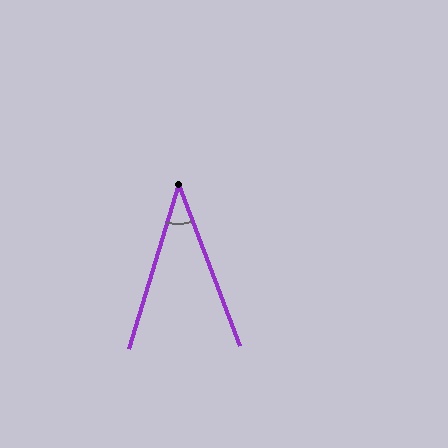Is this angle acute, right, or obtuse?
It is acute.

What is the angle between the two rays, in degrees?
Approximately 38 degrees.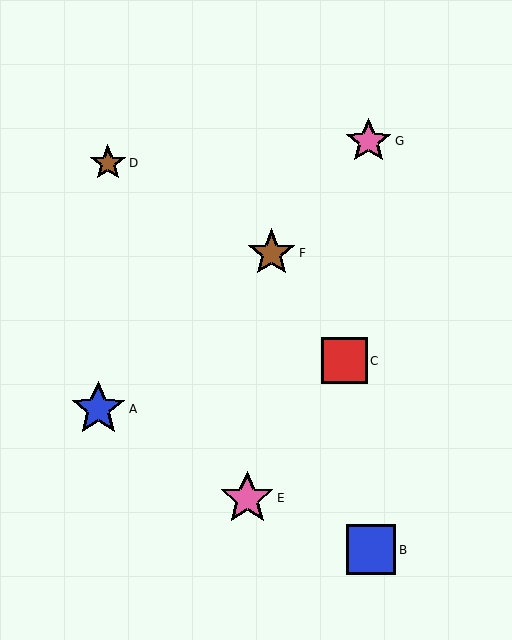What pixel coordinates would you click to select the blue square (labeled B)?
Click at (371, 550) to select the blue square B.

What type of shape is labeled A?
Shape A is a blue star.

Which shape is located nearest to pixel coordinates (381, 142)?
The pink star (labeled G) at (369, 141) is nearest to that location.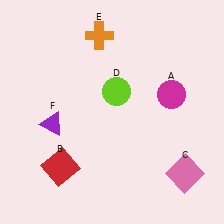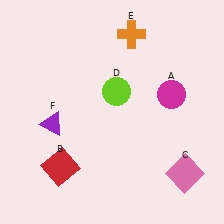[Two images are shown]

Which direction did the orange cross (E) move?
The orange cross (E) moved right.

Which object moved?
The orange cross (E) moved right.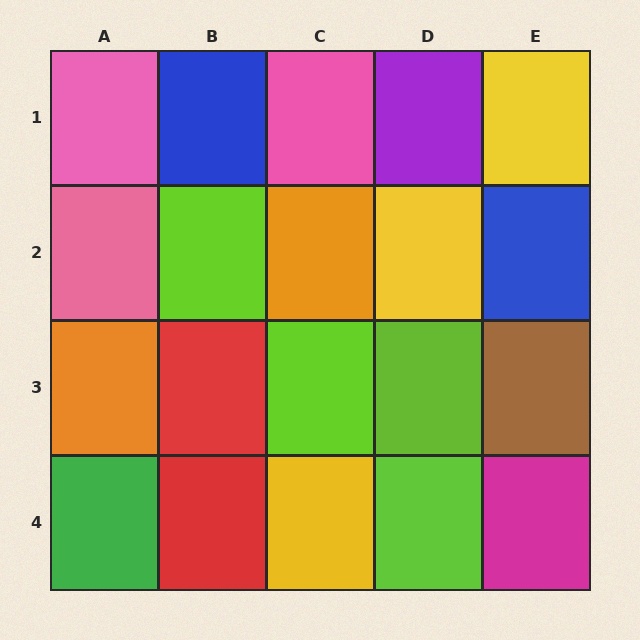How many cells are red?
2 cells are red.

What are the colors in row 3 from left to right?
Orange, red, lime, lime, brown.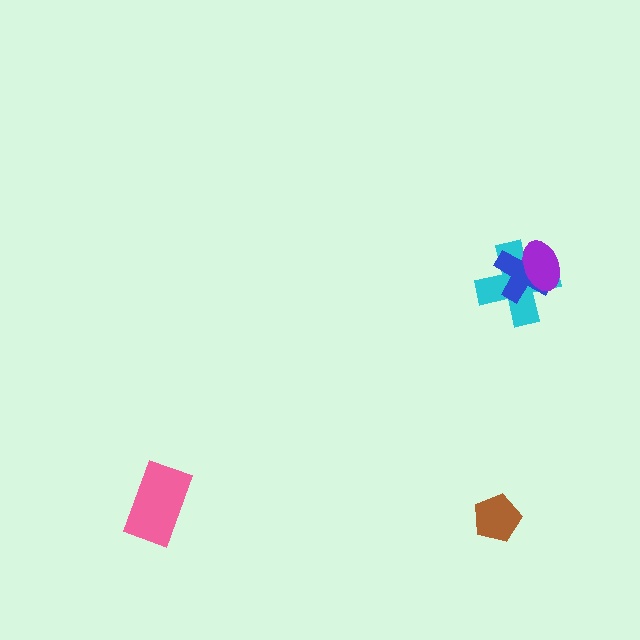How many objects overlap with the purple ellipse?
2 objects overlap with the purple ellipse.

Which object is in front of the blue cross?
The purple ellipse is in front of the blue cross.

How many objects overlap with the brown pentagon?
0 objects overlap with the brown pentagon.